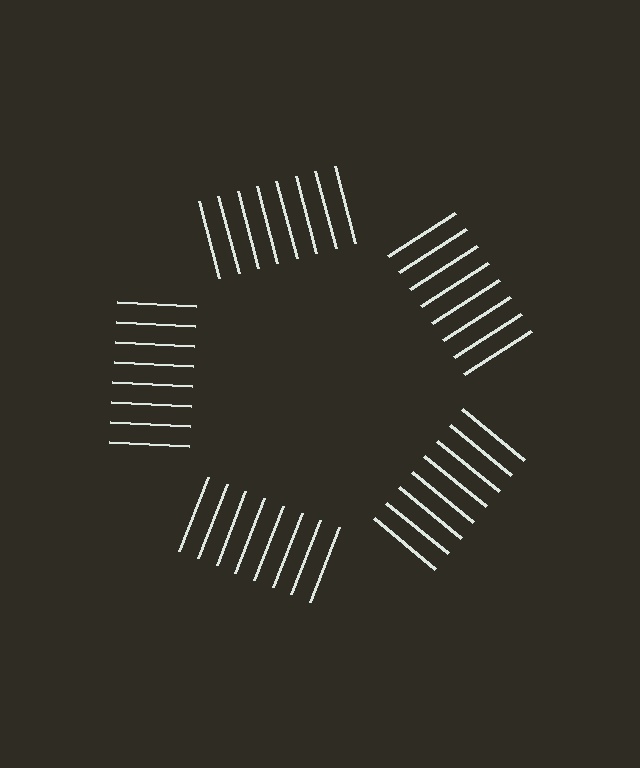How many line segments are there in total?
40 — 8 along each of the 5 edges.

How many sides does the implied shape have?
5 sides — the line-ends trace a pentagon.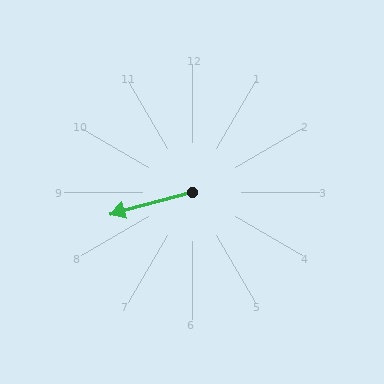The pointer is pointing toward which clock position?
Roughly 8 o'clock.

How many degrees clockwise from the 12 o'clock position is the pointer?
Approximately 255 degrees.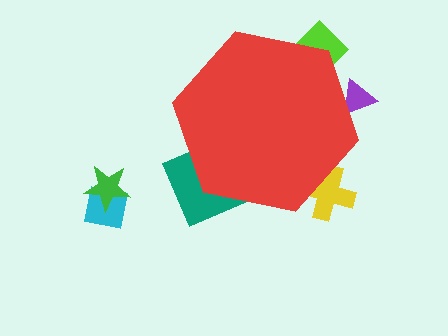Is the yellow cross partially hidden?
Yes, the yellow cross is partially hidden behind the red hexagon.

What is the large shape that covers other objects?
A red hexagon.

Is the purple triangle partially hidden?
Yes, the purple triangle is partially hidden behind the red hexagon.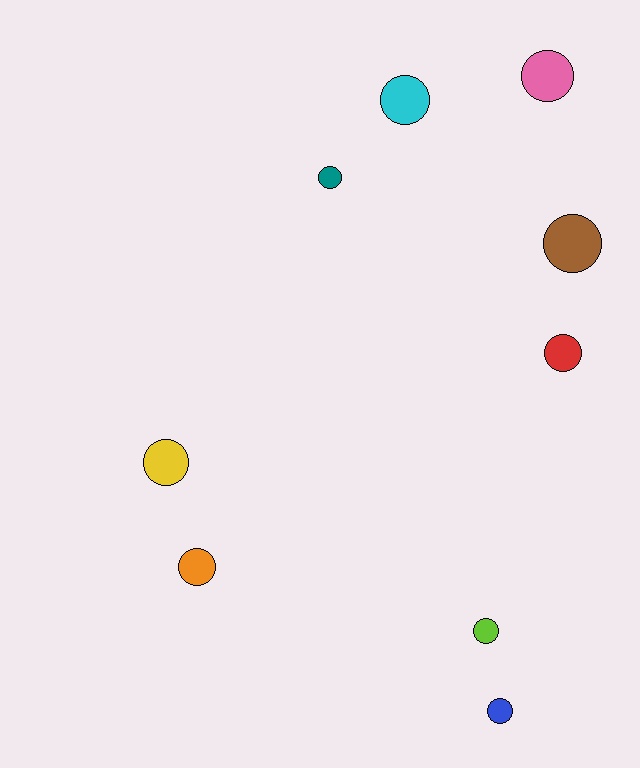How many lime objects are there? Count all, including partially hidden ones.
There is 1 lime object.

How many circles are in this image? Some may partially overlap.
There are 9 circles.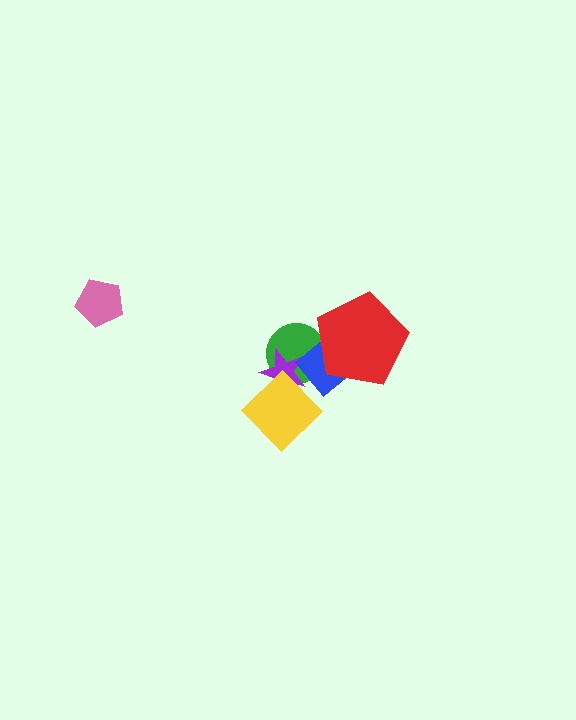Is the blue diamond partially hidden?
Yes, it is partially covered by another shape.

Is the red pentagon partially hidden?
No, no other shape covers it.